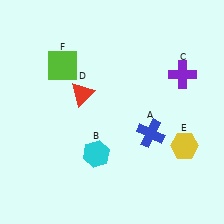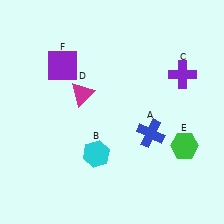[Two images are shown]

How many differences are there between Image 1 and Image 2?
There are 3 differences between the two images.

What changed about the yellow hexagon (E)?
In Image 1, E is yellow. In Image 2, it changed to green.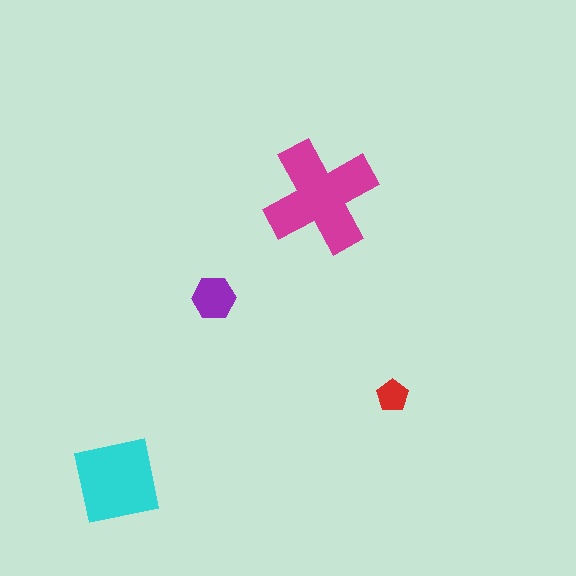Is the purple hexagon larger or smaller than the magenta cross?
Smaller.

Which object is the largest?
The magenta cross.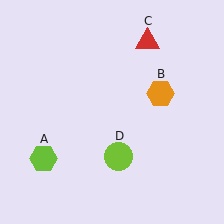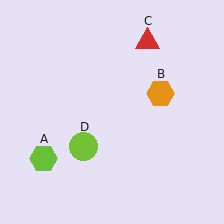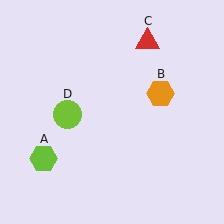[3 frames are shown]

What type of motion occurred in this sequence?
The lime circle (object D) rotated clockwise around the center of the scene.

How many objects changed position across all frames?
1 object changed position: lime circle (object D).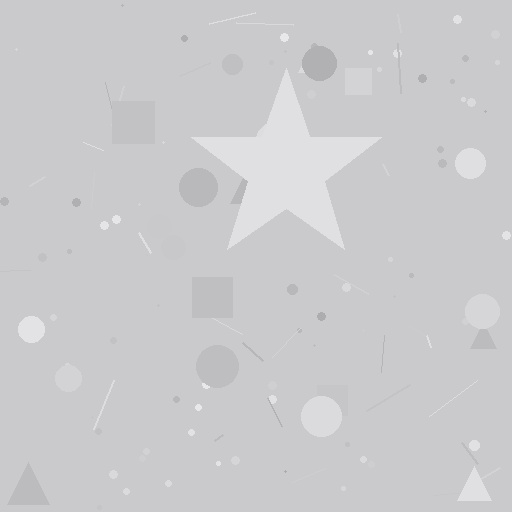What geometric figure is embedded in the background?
A star is embedded in the background.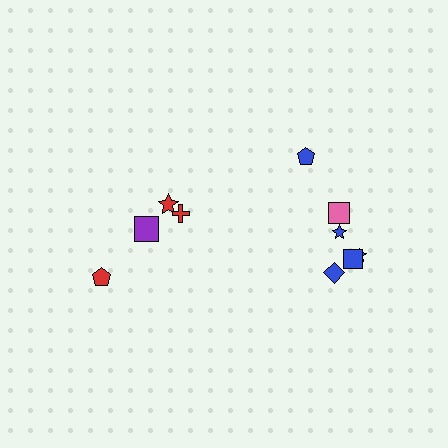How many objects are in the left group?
There are 4 objects.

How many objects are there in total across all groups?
There are 10 objects.